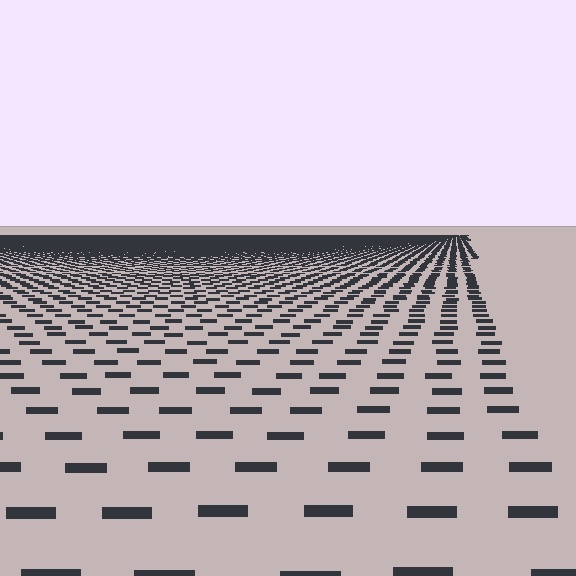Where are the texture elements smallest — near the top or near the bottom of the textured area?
Near the top.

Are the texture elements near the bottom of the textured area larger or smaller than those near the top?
Larger. Near the bottom, elements are closer to the viewer and appear at a bigger on-screen size.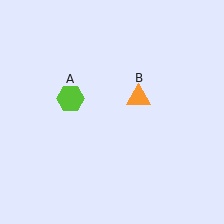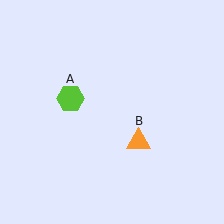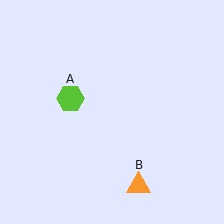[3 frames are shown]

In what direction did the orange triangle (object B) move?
The orange triangle (object B) moved down.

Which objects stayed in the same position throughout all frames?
Lime hexagon (object A) remained stationary.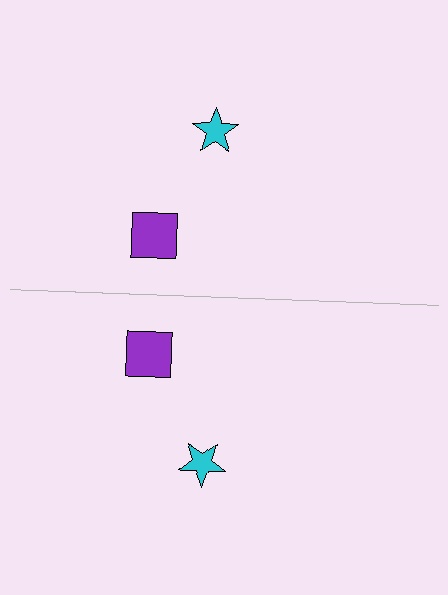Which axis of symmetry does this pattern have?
The pattern has a horizontal axis of symmetry running through the center of the image.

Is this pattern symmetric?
Yes, this pattern has bilateral (reflection) symmetry.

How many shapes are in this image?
There are 4 shapes in this image.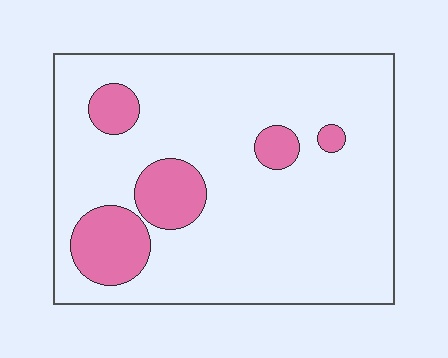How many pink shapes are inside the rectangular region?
5.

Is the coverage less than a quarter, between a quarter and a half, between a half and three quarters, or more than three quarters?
Less than a quarter.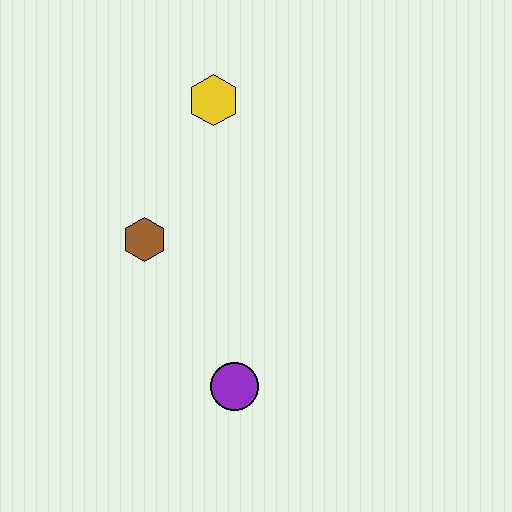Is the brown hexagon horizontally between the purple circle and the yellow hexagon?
No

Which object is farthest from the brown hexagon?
The purple circle is farthest from the brown hexagon.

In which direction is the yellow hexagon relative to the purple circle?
The yellow hexagon is above the purple circle.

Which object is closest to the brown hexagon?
The yellow hexagon is closest to the brown hexagon.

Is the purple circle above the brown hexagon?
No